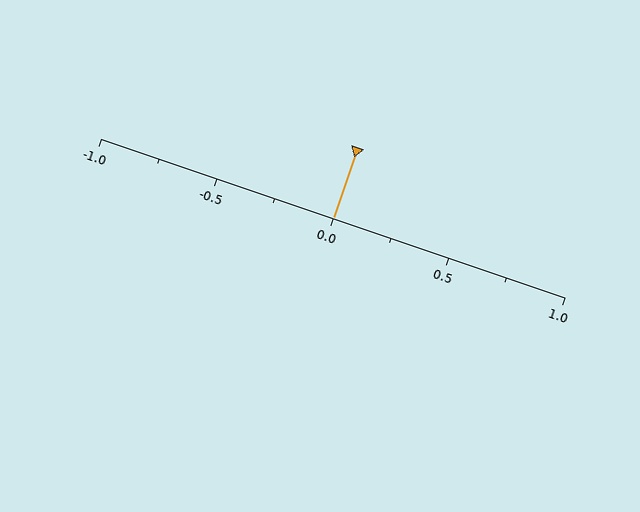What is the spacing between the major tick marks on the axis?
The major ticks are spaced 0.5 apart.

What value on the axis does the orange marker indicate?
The marker indicates approximately 0.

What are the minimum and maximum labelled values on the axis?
The axis runs from -1.0 to 1.0.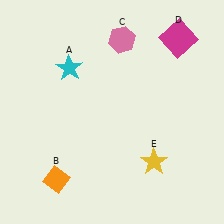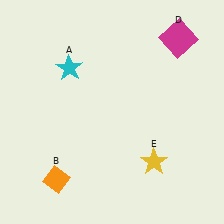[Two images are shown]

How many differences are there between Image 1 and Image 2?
There is 1 difference between the two images.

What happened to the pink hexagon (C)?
The pink hexagon (C) was removed in Image 2. It was in the top-right area of Image 1.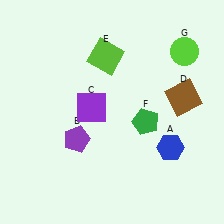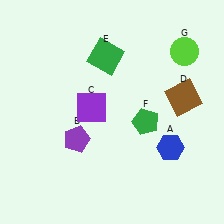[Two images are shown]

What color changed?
The square (E) changed from lime in Image 1 to green in Image 2.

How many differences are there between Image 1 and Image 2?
There is 1 difference between the two images.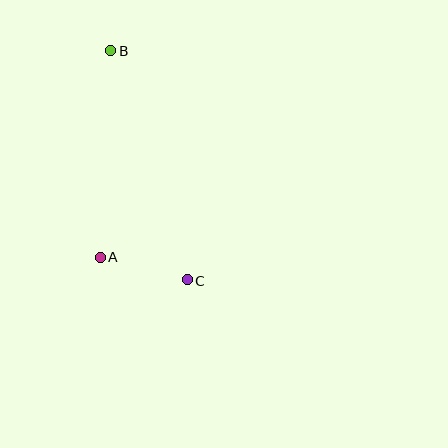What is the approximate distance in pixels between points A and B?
The distance between A and B is approximately 207 pixels.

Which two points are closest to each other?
Points A and C are closest to each other.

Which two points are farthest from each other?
Points B and C are farthest from each other.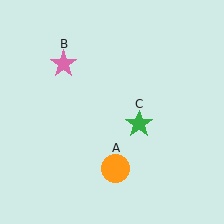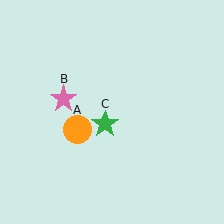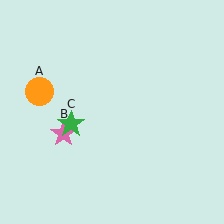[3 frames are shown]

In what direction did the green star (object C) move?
The green star (object C) moved left.